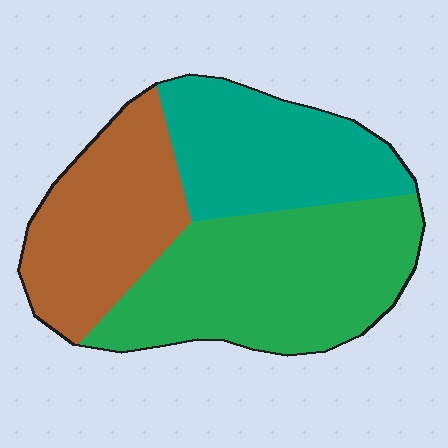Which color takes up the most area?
Green, at roughly 45%.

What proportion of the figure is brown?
Brown takes up between a quarter and a half of the figure.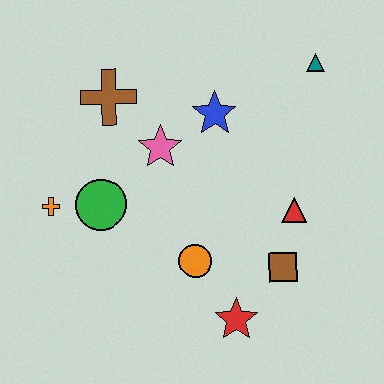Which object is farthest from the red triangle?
The orange cross is farthest from the red triangle.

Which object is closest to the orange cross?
The green circle is closest to the orange cross.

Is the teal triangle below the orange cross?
No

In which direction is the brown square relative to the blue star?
The brown square is below the blue star.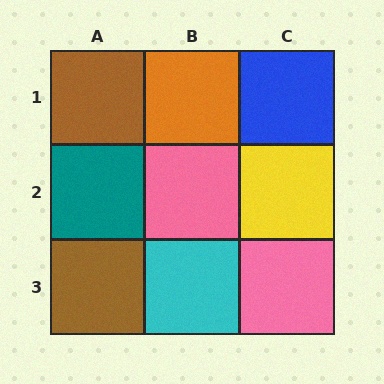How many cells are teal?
1 cell is teal.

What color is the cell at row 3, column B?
Cyan.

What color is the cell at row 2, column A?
Teal.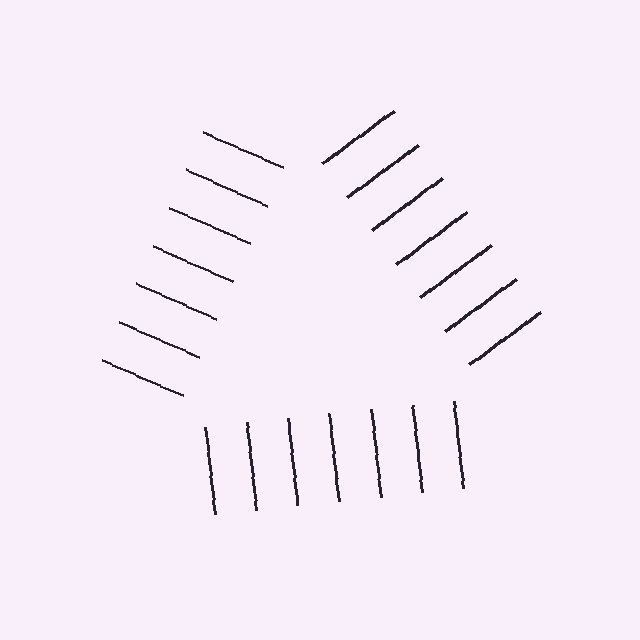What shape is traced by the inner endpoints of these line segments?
An illusory triangle — the line segments terminate on its edges but no continuous stroke is drawn.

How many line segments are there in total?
21 — 7 along each of the 3 edges.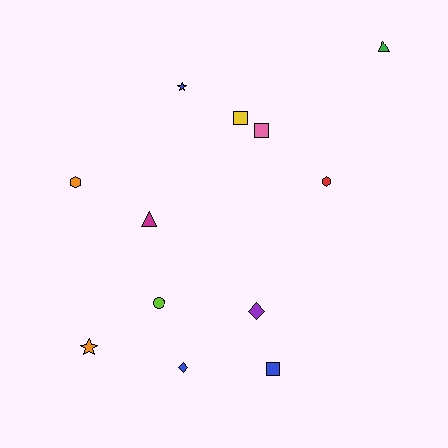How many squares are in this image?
There are 3 squares.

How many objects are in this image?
There are 12 objects.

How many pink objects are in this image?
There is 1 pink object.